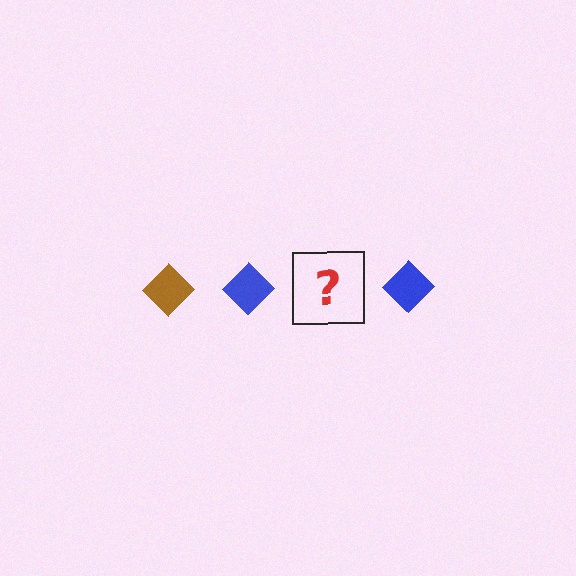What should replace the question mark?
The question mark should be replaced with a brown diamond.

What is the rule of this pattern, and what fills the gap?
The rule is that the pattern cycles through brown, blue diamonds. The gap should be filled with a brown diamond.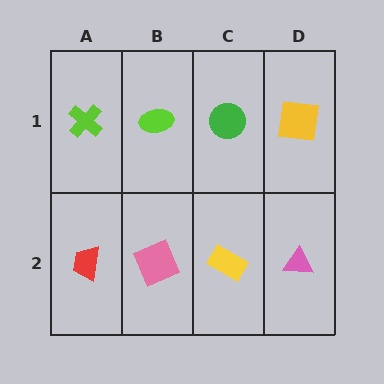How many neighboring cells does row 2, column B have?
3.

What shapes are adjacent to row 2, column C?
A green circle (row 1, column C), a pink square (row 2, column B), a pink triangle (row 2, column D).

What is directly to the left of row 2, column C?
A pink square.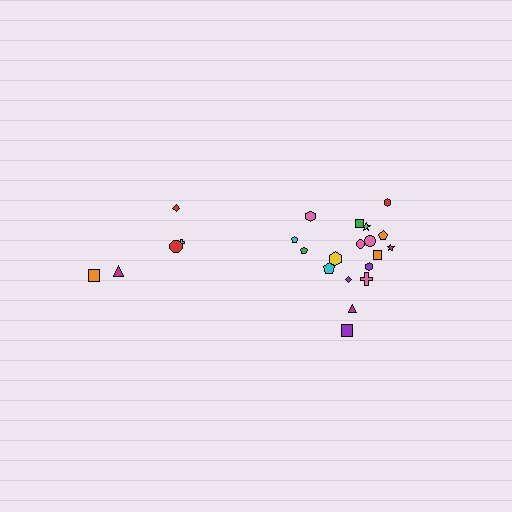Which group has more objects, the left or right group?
The right group.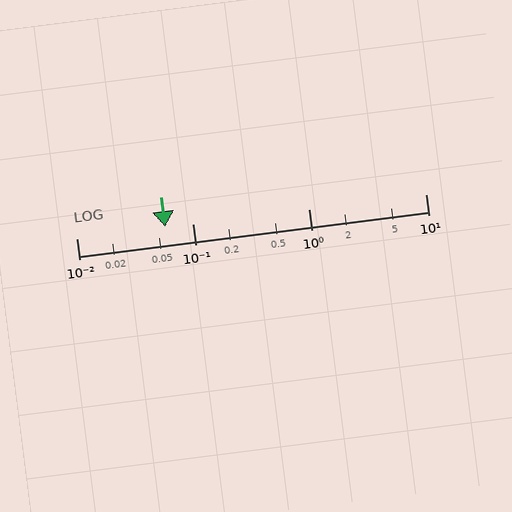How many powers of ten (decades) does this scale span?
The scale spans 3 decades, from 0.01 to 10.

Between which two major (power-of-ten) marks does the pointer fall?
The pointer is between 0.01 and 0.1.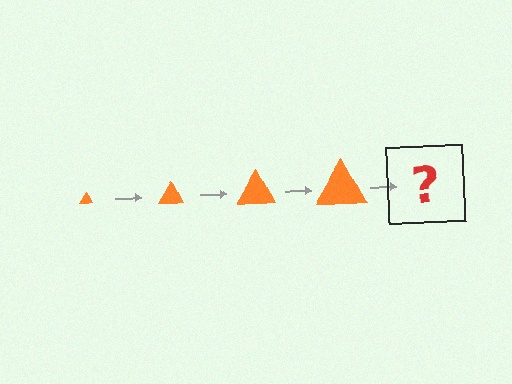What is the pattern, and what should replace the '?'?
The pattern is that the triangle gets progressively larger each step. The '?' should be an orange triangle, larger than the previous one.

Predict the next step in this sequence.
The next step is an orange triangle, larger than the previous one.